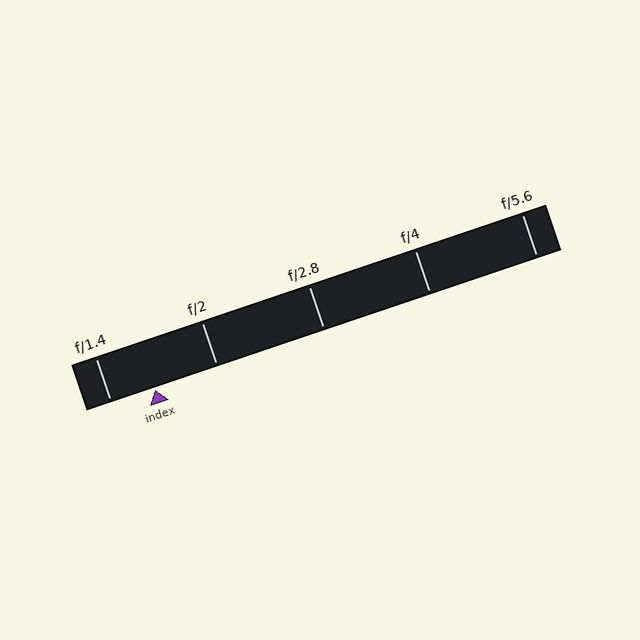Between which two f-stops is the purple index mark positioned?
The index mark is between f/1.4 and f/2.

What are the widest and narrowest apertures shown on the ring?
The widest aperture shown is f/1.4 and the narrowest is f/5.6.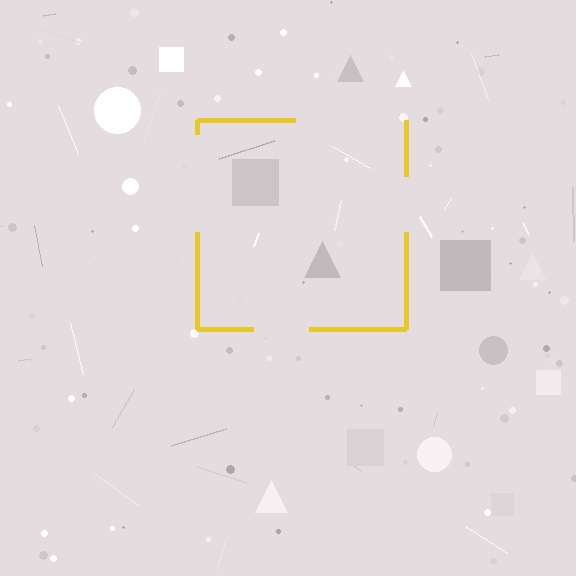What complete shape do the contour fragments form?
The contour fragments form a square.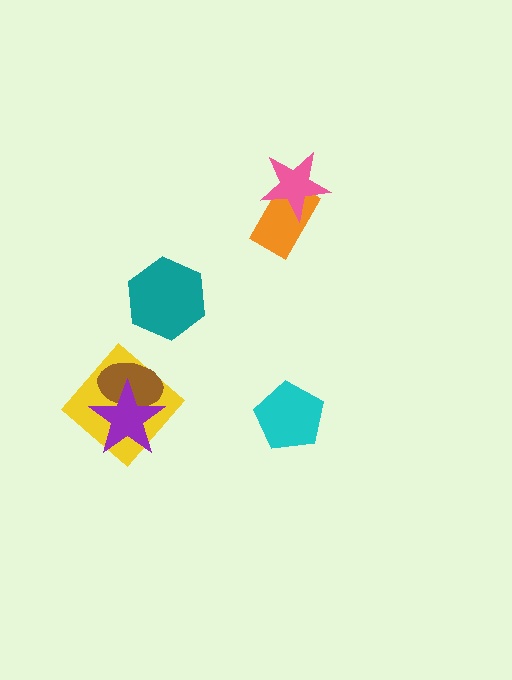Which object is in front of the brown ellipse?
The purple star is in front of the brown ellipse.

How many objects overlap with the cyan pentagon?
0 objects overlap with the cyan pentagon.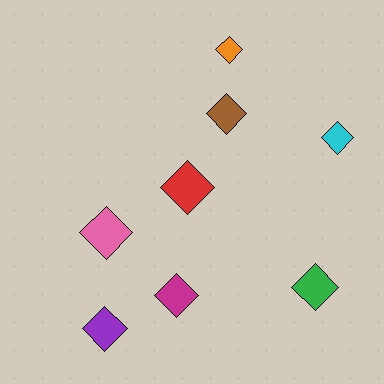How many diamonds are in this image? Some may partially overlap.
There are 8 diamonds.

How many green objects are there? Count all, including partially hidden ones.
There is 1 green object.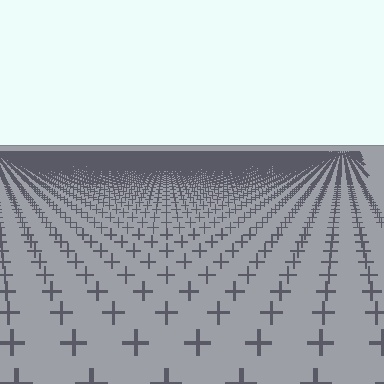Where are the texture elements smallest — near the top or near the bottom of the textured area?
Near the top.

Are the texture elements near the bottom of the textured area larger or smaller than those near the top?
Larger. Near the bottom, elements are closer to the viewer and appear at a bigger on-screen size.